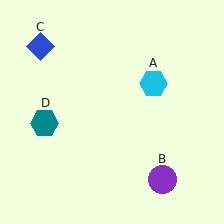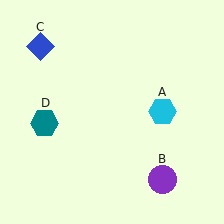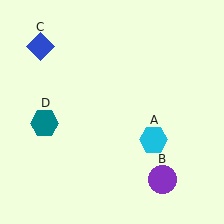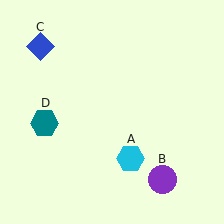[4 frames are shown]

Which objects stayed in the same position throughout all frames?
Purple circle (object B) and blue diamond (object C) and teal hexagon (object D) remained stationary.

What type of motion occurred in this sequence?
The cyan hexagon (object A) rotated clockwise around the center of the scene.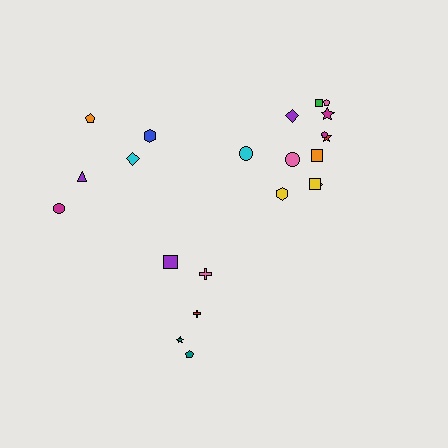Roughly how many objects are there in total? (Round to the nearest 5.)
Roughly 20 objects in total.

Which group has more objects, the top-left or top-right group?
The top-right group.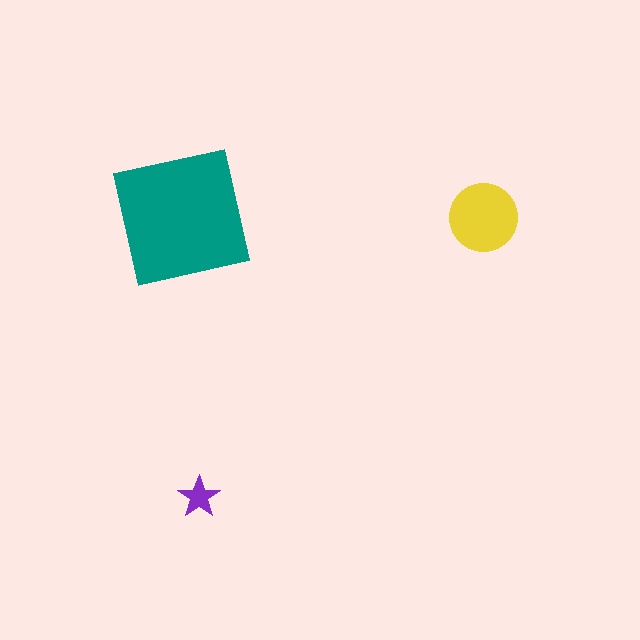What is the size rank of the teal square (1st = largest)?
1st.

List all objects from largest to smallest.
The teal square, the yellow circle, the purple star.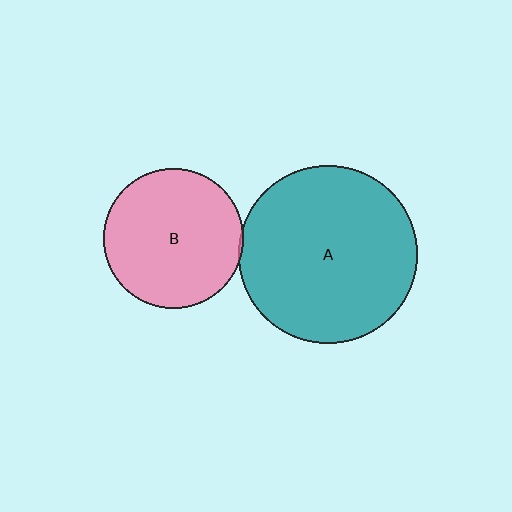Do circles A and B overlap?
Yes.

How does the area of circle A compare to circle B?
Approximately 1.6 times.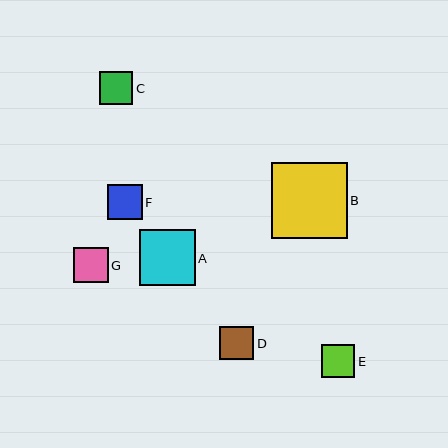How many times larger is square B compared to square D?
Square B is approximately 2.2 times the size of square D.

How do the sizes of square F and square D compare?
Square F and square D are approximately the same size.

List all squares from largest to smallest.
From largest to smallest: B, A, G, F, D, E, C.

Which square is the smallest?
Square C is the smallest with a size of approximately 33 pixels.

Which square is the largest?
Square B is the largest with a size of approximately 75 pixels.